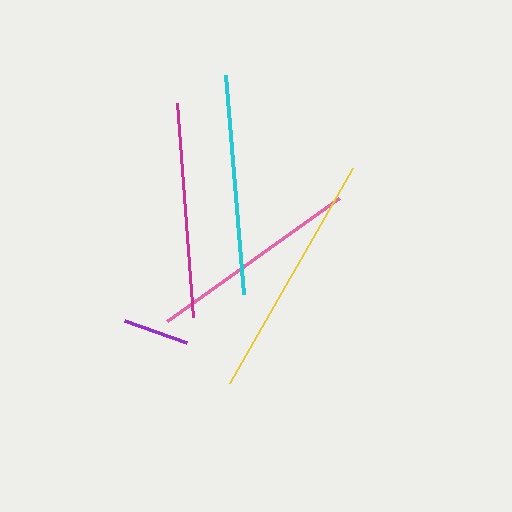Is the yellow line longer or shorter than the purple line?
The yellow line is longer than the purple line.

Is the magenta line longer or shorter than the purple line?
The magenta line is longer than the purple line.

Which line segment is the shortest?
The purple line is the shortest at approximately 66 pixels.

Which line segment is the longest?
The yellow line is the longest at approximately 247 pixels.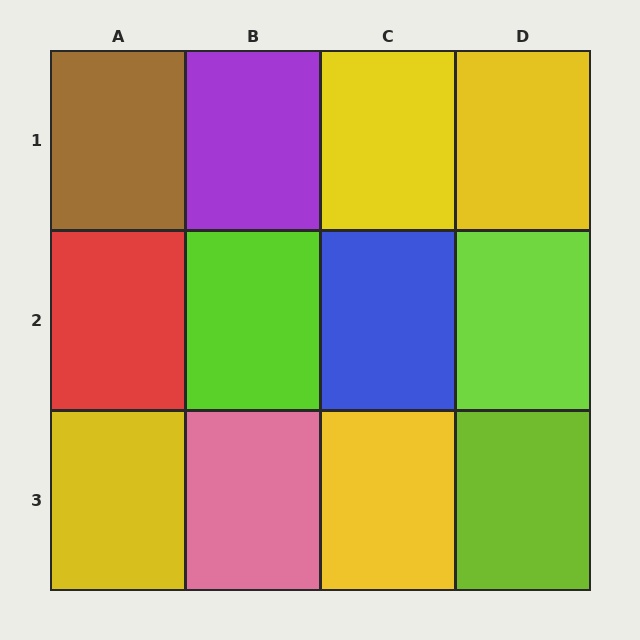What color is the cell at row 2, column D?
Lime.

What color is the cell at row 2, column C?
Blue.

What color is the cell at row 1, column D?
Yellow.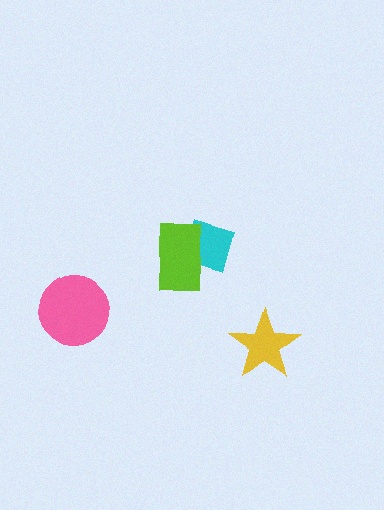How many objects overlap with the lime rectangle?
1 object overlaps with the lime rectangle.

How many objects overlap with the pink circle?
0 objects overlap with the pink circle.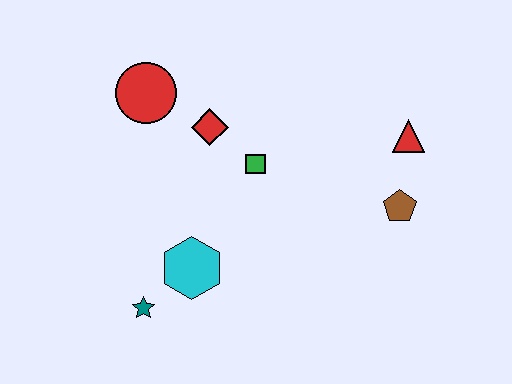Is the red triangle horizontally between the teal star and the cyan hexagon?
No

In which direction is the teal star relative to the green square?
The teal star is below the green square.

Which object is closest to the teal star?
The cyan hexagon is closest to the teal star.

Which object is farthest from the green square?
The teal star is farthest from the green square.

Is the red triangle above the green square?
Yes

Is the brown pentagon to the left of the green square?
No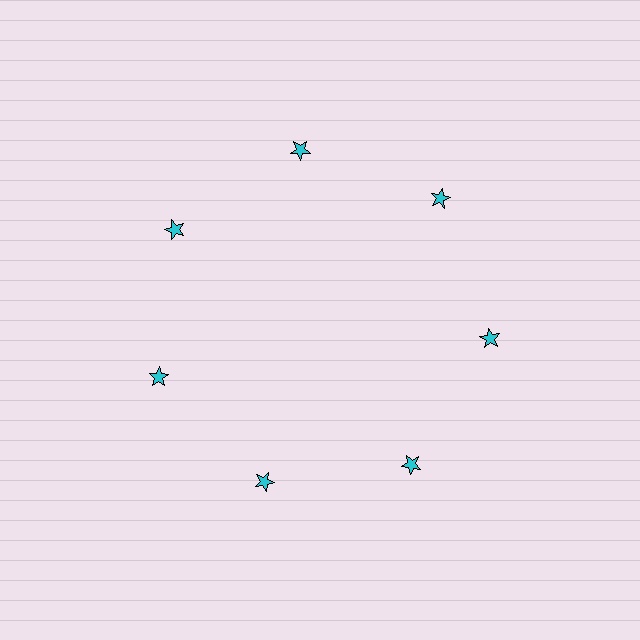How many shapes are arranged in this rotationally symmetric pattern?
There are 7 shapes, arranged in 7 groups of 1.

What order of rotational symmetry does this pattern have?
This pattern has 7-fold rotational symmetry.